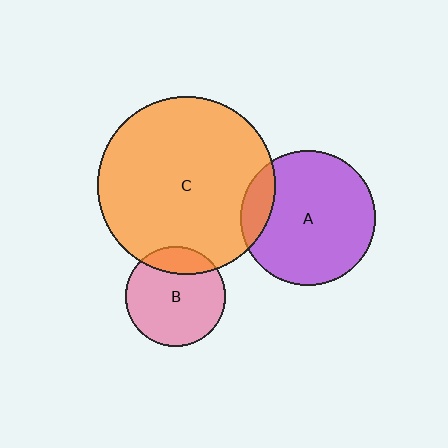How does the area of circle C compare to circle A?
Approximately 1.7 times.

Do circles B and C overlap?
Yes.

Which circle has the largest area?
Circle C (orange).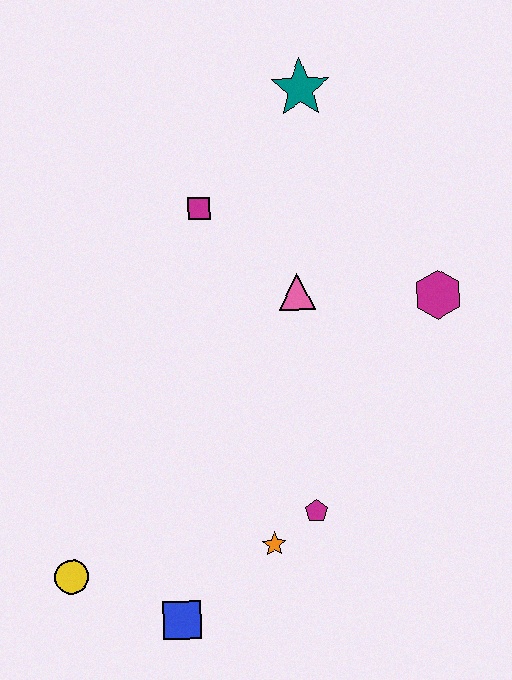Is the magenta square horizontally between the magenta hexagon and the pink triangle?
No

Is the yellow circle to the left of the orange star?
Yes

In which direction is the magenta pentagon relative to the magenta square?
The magenta pentagon is below the magenta square.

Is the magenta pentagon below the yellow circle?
No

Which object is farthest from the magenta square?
The blue square is farthest from the magenta square.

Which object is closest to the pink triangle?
The magenta square is closest to the pink triangle.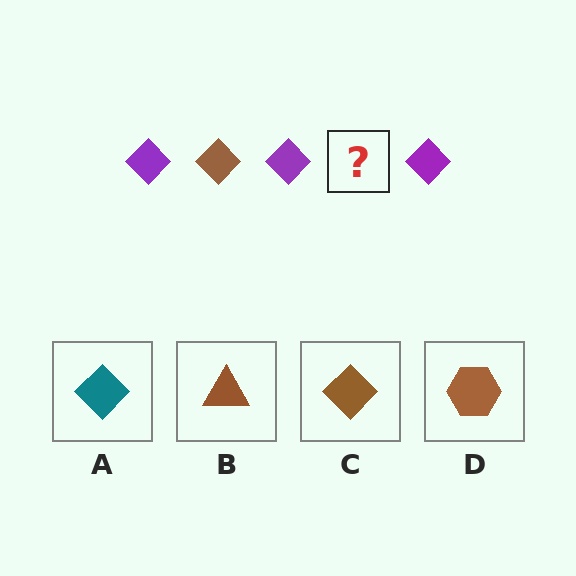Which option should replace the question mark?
Option C.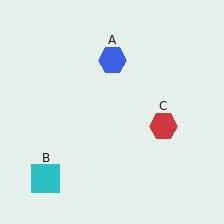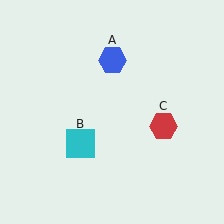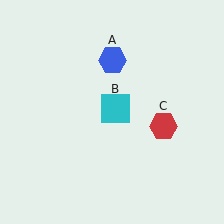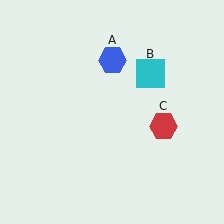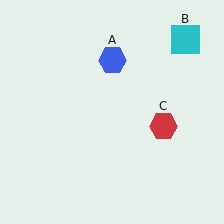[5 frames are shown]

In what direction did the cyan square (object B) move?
The cyan square (object B) moved up and to the right.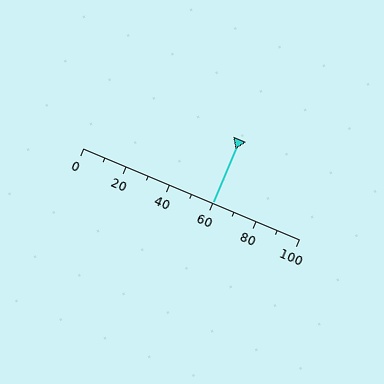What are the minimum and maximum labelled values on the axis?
The axis runs from 0 to 100.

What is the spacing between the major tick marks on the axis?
The major ticks are spaced 20 apart.